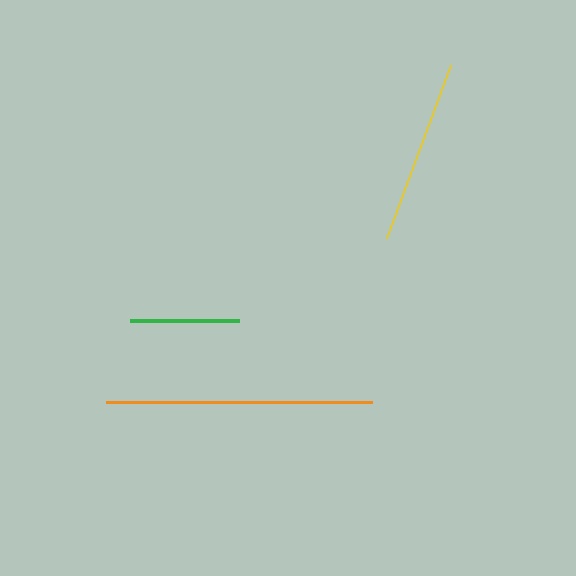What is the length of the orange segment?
The orange segment is approximately 266 pixels long.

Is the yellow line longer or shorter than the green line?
The yellow line is longer than the green line.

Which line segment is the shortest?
The green line is the shortest at approximately 109 pixels.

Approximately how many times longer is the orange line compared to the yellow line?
The orange line is approximately 1.4 times the length of the yellow line.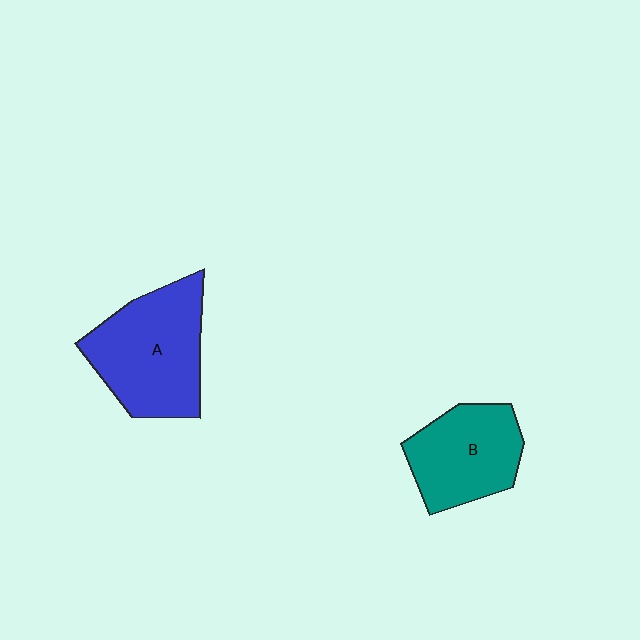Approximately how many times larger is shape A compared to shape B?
Approximately 1.3 times.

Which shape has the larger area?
Shape A (blue).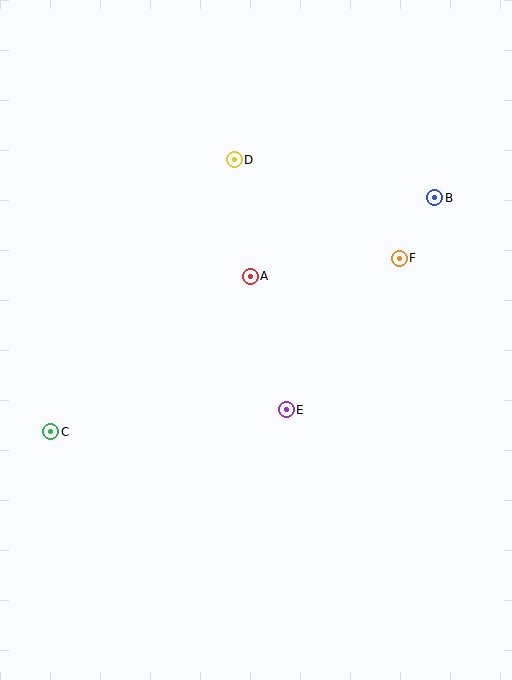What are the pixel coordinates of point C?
Point C is at (51, 432).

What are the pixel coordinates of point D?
Point D is at (234, 160).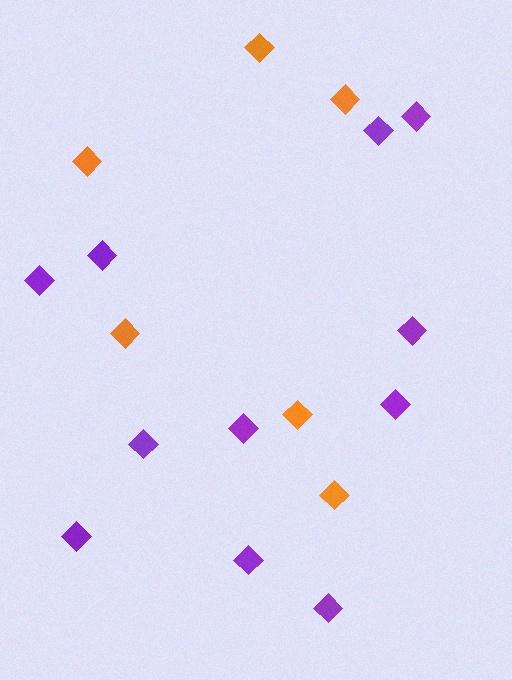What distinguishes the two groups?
There are 2 groups: one group of orange diamonds (6) and one group of purple diamonds (11).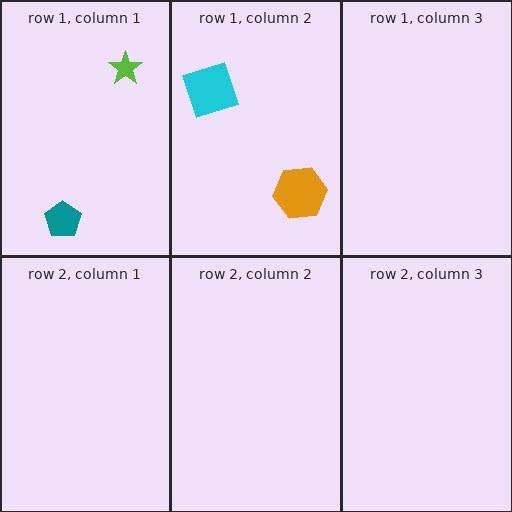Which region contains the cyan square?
The row 1, column 2 region.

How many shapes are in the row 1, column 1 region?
2.